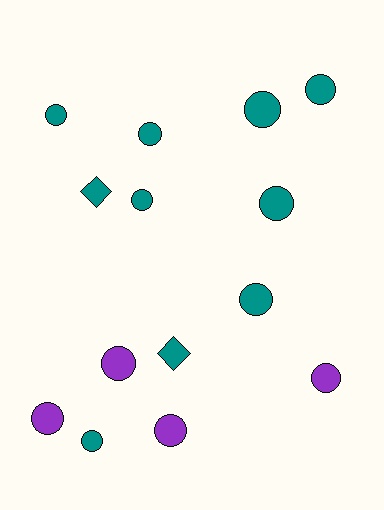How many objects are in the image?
There are 14 objects.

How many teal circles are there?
There are 8 teal circles.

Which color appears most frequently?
Teal, with 10 objects.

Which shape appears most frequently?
Circle, with 12 objects.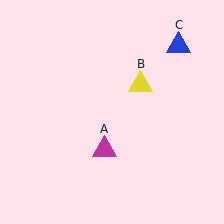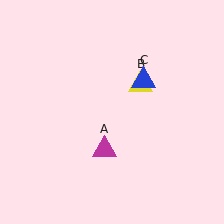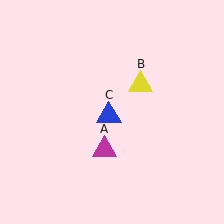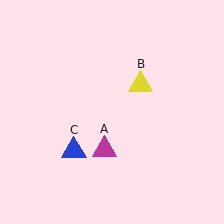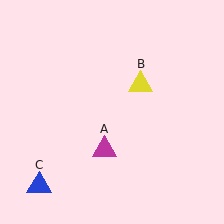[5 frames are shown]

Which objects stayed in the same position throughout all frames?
Magenta triangle (object A) and yellow triangle (object B) remained stationary.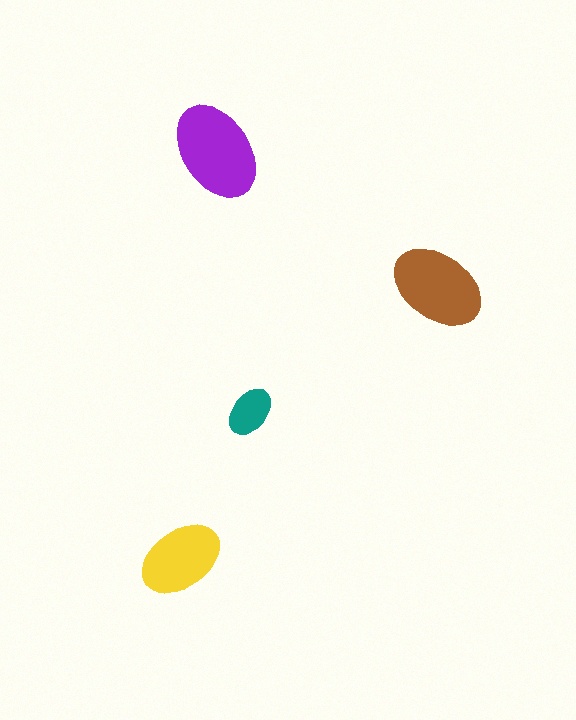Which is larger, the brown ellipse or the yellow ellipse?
The brown one.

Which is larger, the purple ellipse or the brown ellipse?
The purple one.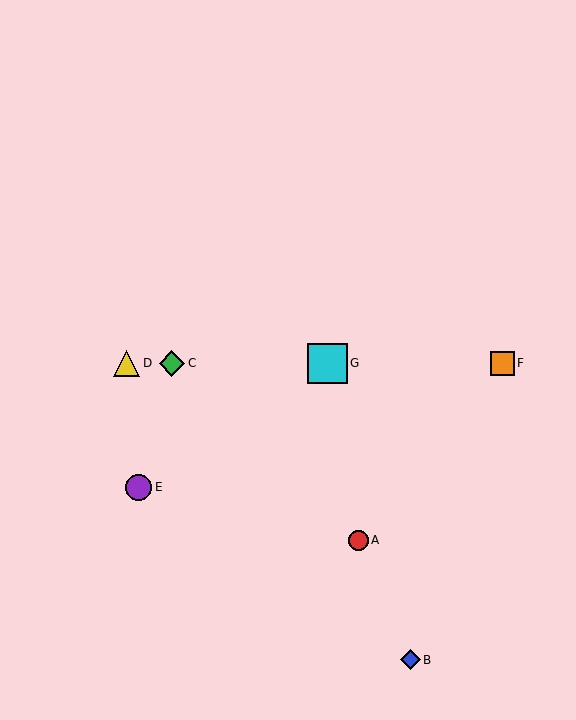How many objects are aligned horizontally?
4 objects (C, D, F, G) are aligned horizontally.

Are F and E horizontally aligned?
No, F is at y≈363 and E is at y≈487.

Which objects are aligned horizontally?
Objects C, D, F, G are aligned horizontally.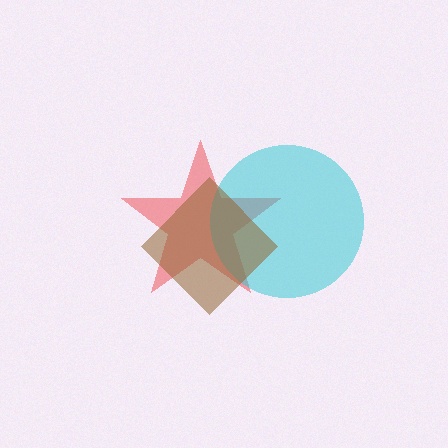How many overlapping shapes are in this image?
There are 3 overlapping shapes in the image.